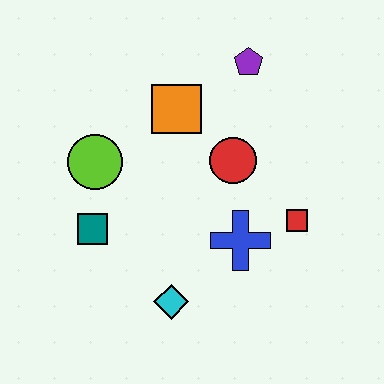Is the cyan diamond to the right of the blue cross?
No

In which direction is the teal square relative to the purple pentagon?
The teal square is below the purple pentagon.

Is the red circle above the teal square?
Yes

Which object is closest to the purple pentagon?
The orange square is closest to the purple pentagon.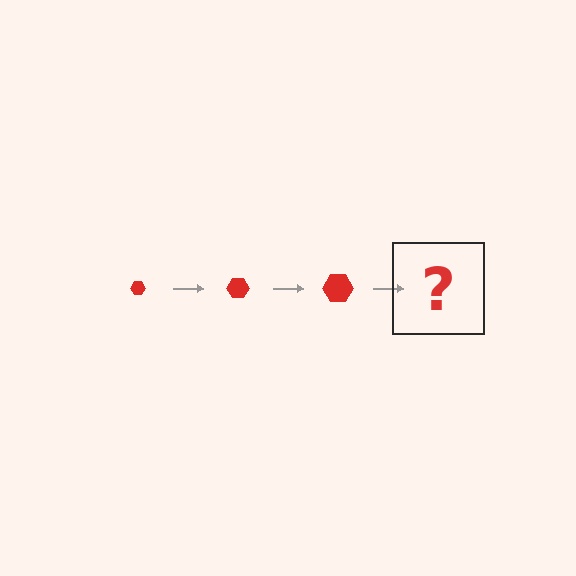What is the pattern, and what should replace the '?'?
The pattern is that the hexagon gets progressively larger each step. The '?' should be a red hexagon, larger than the previous one.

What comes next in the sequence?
The next element should be a red hexagon, larger than the previous one.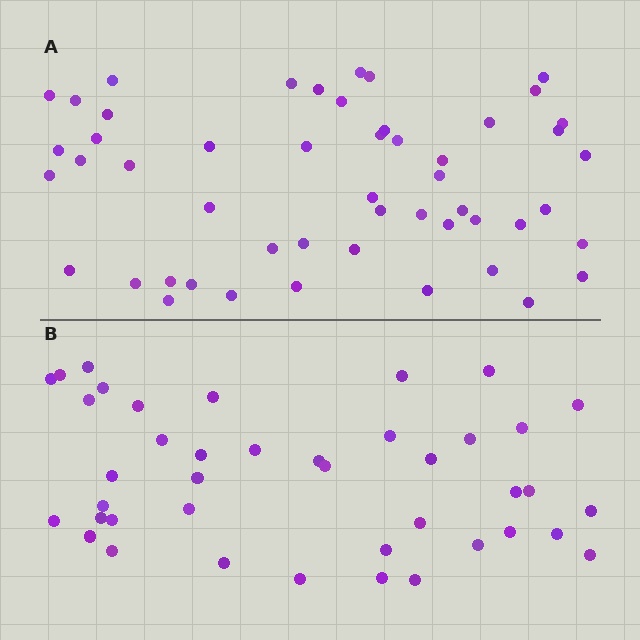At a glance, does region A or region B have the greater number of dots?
Region A (the top region) has more dots.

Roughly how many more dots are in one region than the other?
Region A has roughly 10 or so more dots than region B.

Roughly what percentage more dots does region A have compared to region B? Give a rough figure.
About 25% more.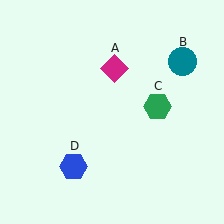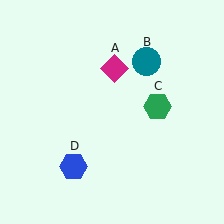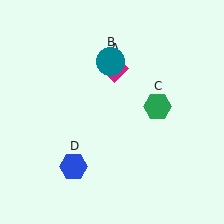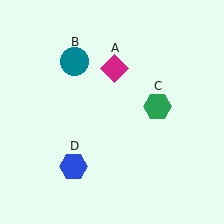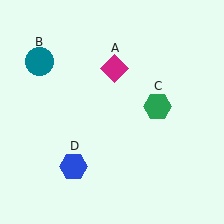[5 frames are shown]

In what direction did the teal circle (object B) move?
The teal circle (object B) moved left.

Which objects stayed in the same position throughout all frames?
Magenta diamond (object A) and green hexagon (object C) and blue hexagon (object D) remained stationary.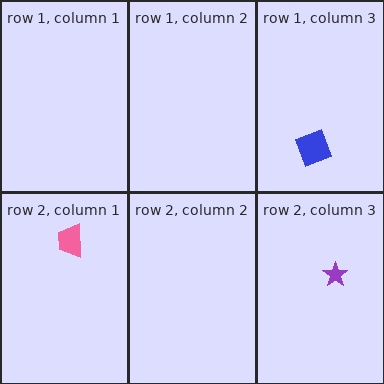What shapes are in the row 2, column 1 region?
The pink trapezoid.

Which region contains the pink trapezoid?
The row 2, column 1 region.